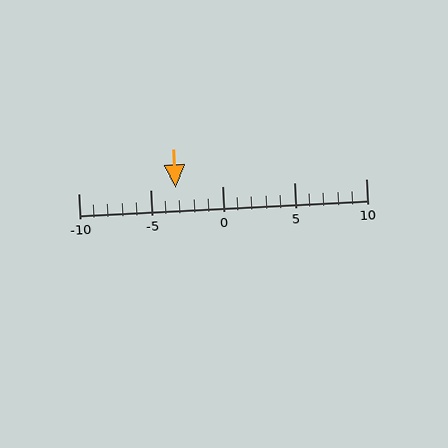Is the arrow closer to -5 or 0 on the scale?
The arrow is closer to -5.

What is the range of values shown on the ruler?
The ruler shows values from -10 to 10.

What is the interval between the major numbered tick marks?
The major tick marks are spaced 5 units apart.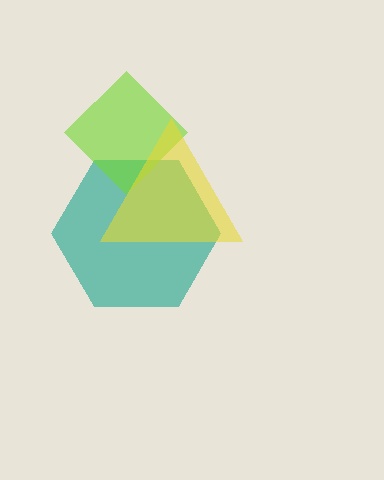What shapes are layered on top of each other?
The layered shapes are: a teal hexagon, a lime diamond, a yellow triangle.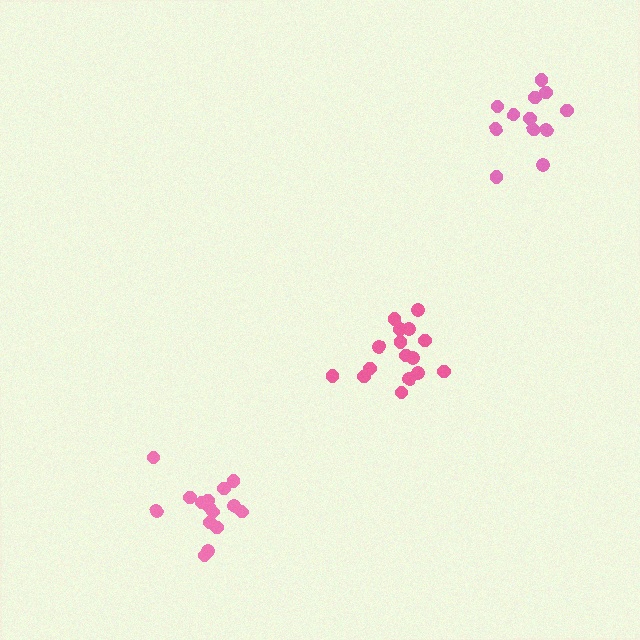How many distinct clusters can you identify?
There are 3 distinct clusters.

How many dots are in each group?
Group 1: 17 dots, Group 2: 15 dots, Group 3: 12 dots (44 total).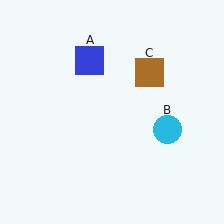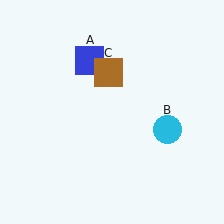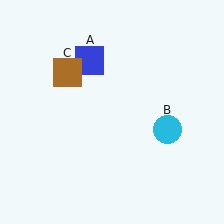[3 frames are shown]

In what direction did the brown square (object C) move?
The brown square (object C) moved left.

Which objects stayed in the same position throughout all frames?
Blue square (object A) and cyan circle (object B) remained stationary.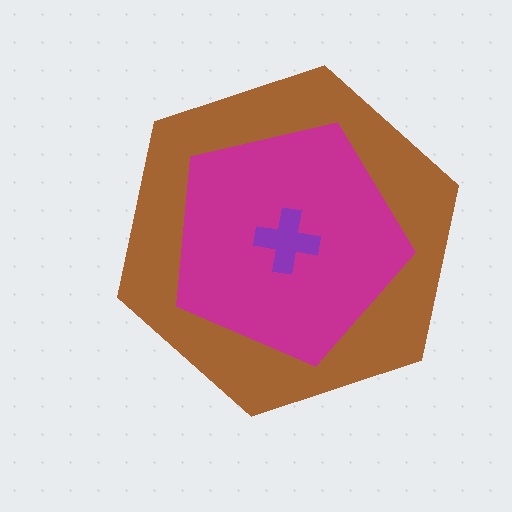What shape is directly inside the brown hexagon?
The magenta pentagon.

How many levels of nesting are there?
3.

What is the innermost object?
The purple cross.